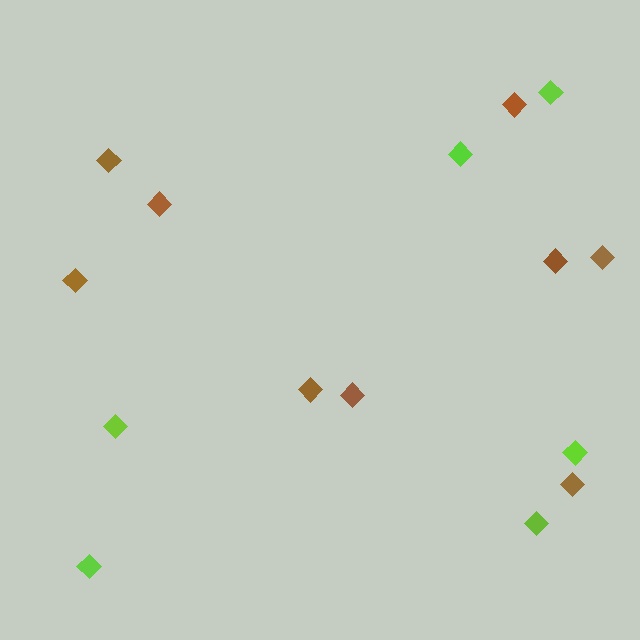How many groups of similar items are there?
There are 2 groups: one group of lime diamonds (6) and one group of brown diamonds (9).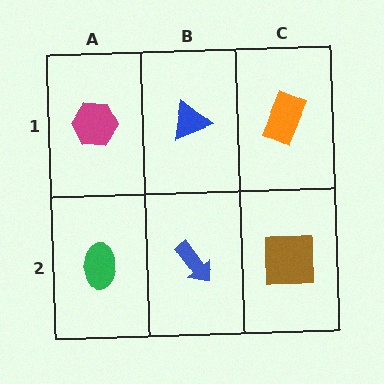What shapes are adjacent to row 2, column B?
A blue triangle (row 1, column B), a green ellipse (row 2, column A), a brown square (row 2, column C).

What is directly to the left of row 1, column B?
A magenta hexagon.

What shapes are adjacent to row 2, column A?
A magenta hexagon (row 1, column A), a blue arrow (row 2, column B).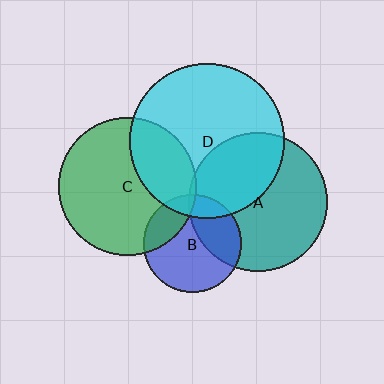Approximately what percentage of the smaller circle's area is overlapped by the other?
Approximately 30%.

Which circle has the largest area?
Circle D (cyan).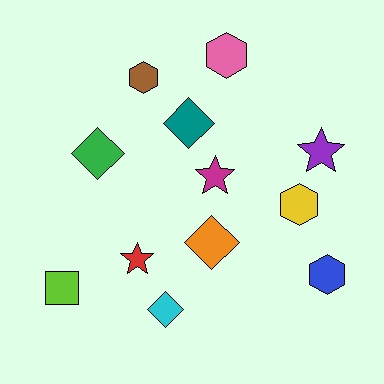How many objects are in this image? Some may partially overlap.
There are 12 objects.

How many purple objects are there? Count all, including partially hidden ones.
There is 1 purple object.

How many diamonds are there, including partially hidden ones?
There are 4 diamonds.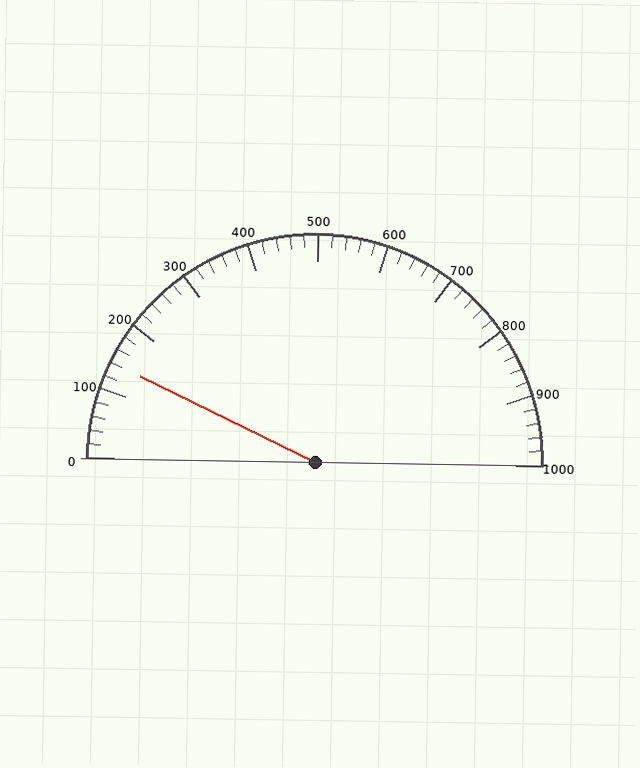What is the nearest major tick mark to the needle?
The nearest major tick mark is 100.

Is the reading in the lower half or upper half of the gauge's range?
The reading is in the lower half of the range (0 to 1000).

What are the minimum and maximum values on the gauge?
The gauge ranges from 0 to 1000.